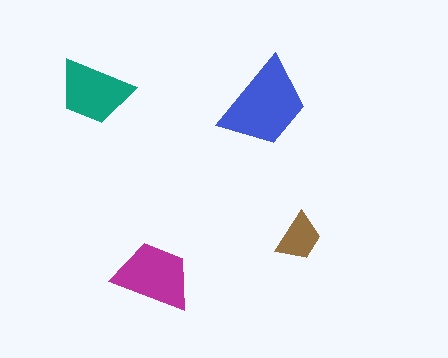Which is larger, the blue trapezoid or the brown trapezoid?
The blue one.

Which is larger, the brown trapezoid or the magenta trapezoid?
The magenta one.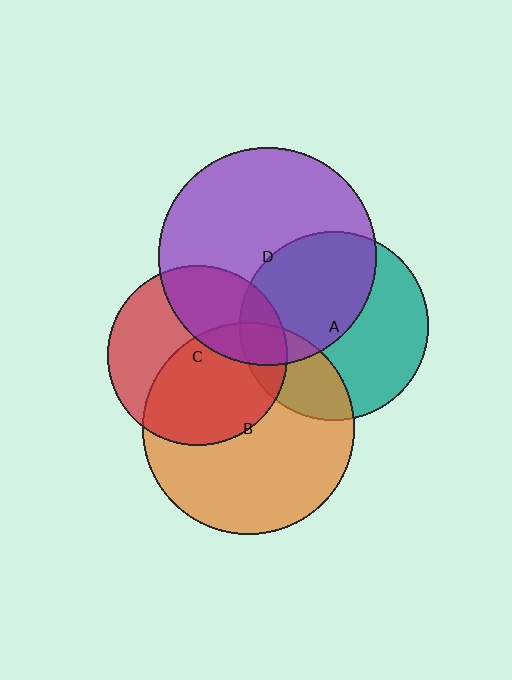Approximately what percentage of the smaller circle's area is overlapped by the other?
Approximately 15%.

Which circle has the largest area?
Circle D (purple).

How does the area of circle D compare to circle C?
Approximately 1.5 times.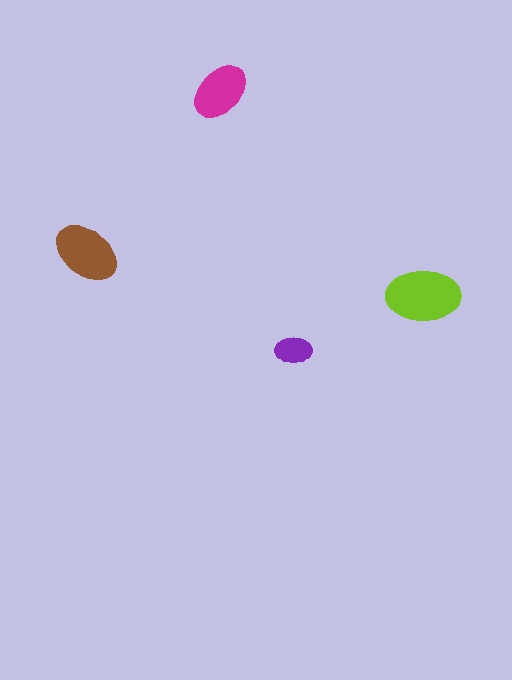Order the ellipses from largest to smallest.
the lime one, the brown one, the magenta one, the purple one.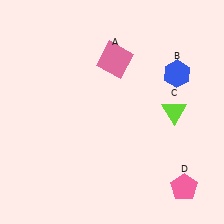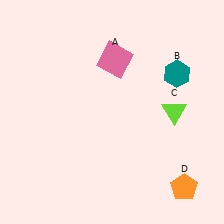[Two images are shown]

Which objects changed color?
B changed from blue to teal. D changed from pink to orange.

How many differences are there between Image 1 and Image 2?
There are 2 differences between the two images.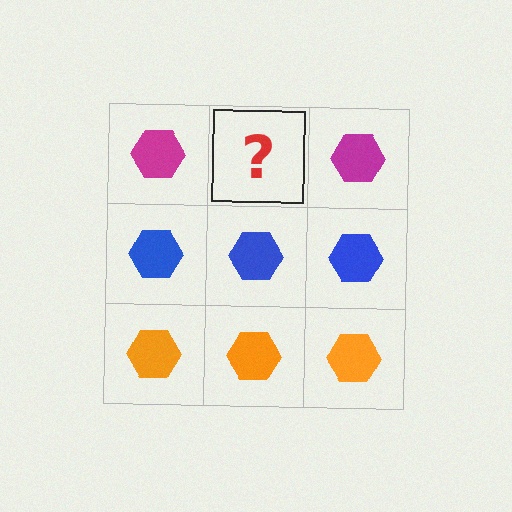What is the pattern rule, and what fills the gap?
The rule is that each row has a consistent color. The gap should be filled with a magenta hexagon.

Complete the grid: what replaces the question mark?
The question mark should be replaced with a magenta hexagon.